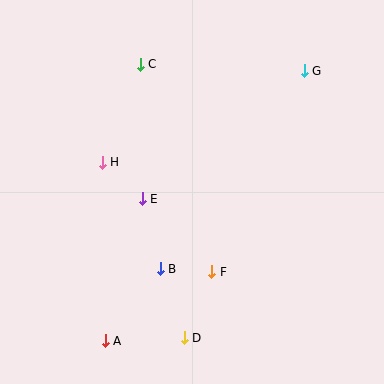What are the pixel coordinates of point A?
Point A is at (105, 341).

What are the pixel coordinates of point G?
Point G is at (304, 71).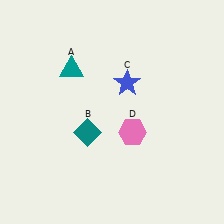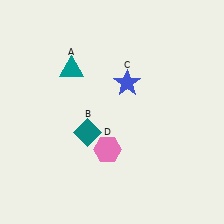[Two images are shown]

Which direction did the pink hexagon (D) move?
The pink hexagon (D) moved left.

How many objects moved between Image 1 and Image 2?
1 object moved between the two images.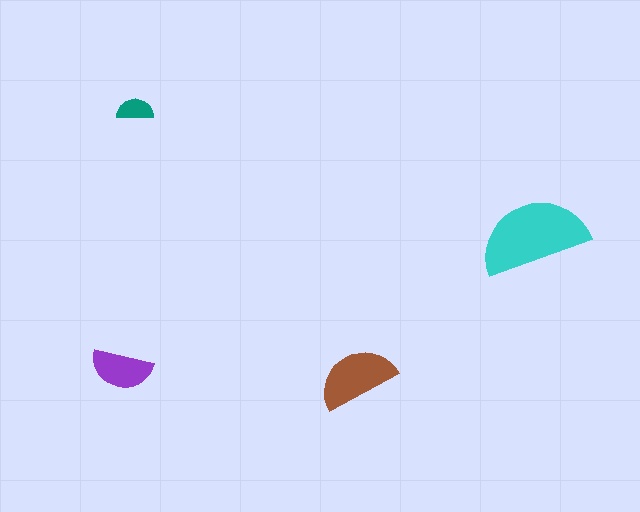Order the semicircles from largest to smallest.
the cyan one, the brown one, the purple one, the teal one.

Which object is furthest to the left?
The purple semicircle is leftmost.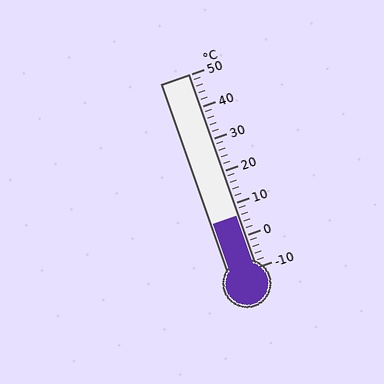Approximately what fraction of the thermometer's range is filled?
The thermometer is filled to approximately 25% of its range.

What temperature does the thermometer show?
The thermometer shows approximately 6°C.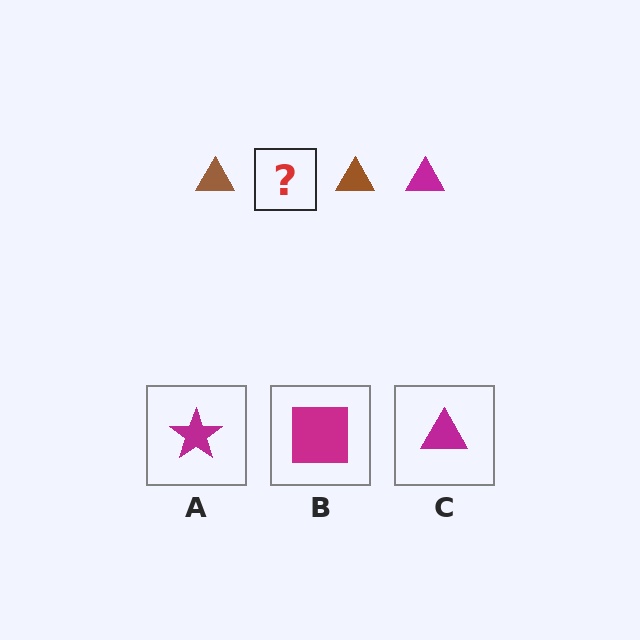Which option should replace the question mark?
Option C.